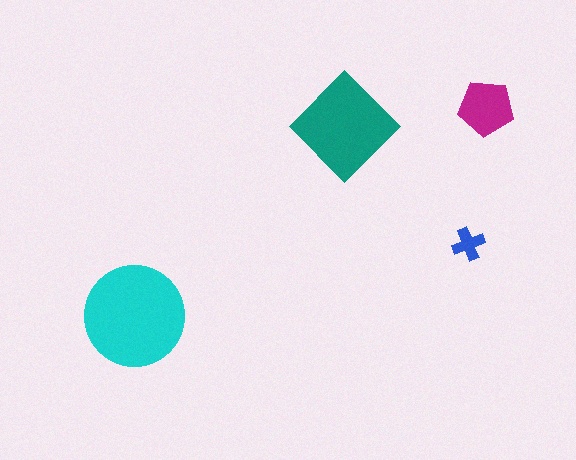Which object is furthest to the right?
The magenta pentagon is rightmost.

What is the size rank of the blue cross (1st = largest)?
4th.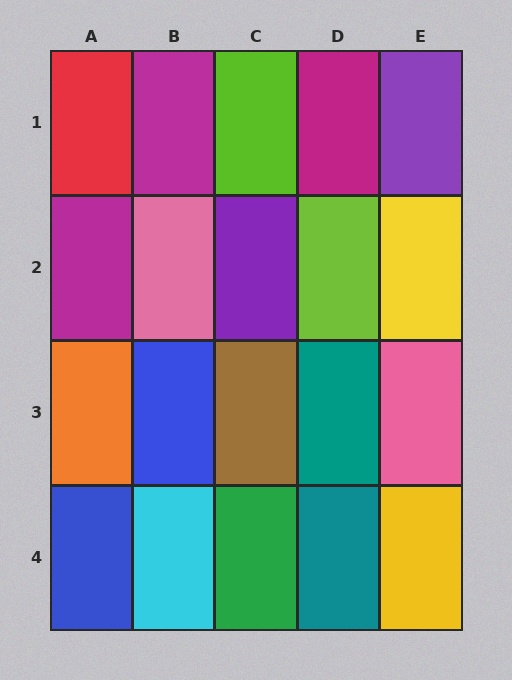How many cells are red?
1 cell is red.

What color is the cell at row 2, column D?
Lime.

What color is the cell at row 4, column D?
Teal.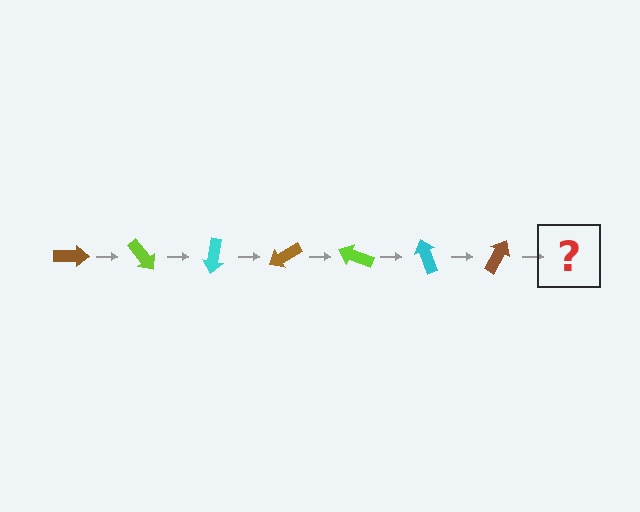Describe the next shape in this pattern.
It should be a lime arrow, rotated 350 degrees from the start.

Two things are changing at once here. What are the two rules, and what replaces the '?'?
The two rules are that it rotates 50 degrees each step and the color cycles through brown, lime, and cyan. The '?' should be a lime arrow, rotated 350 degrees from the start.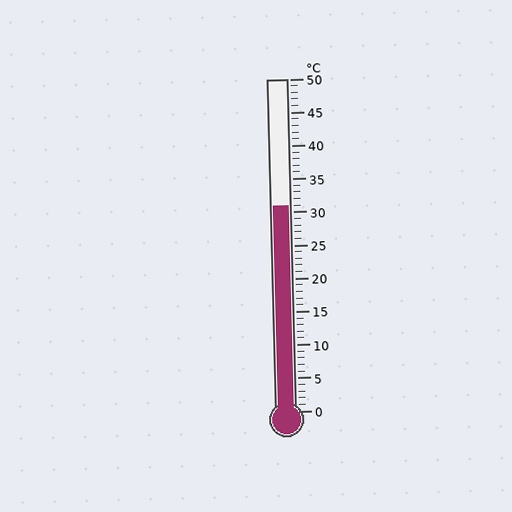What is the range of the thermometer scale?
The thermometer scale ranges from 0°C to 50°C.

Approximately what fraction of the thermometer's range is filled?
The thermometer is filled to approximately 60% of its range.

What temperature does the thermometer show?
The thermometer shows approximately 31°C.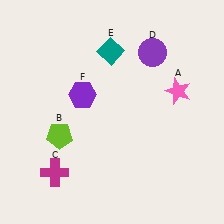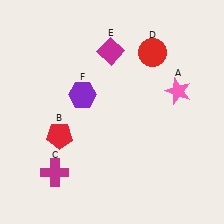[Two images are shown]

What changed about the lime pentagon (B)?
In Image 1, B is lime. In Image 2, it changed to red.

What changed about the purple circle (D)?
In Image 1, D is purple. In Image 2, it changed to red.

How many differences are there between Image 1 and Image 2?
There are 3 differences between the two images.